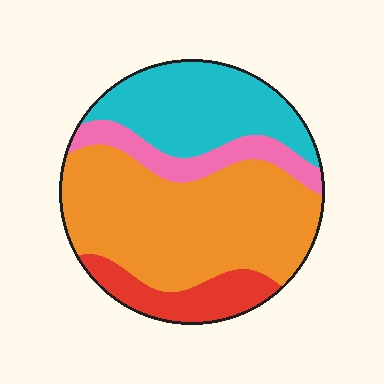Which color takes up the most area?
Orange, at roughly 50%.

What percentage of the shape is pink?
Pink covers around 10% of the shape.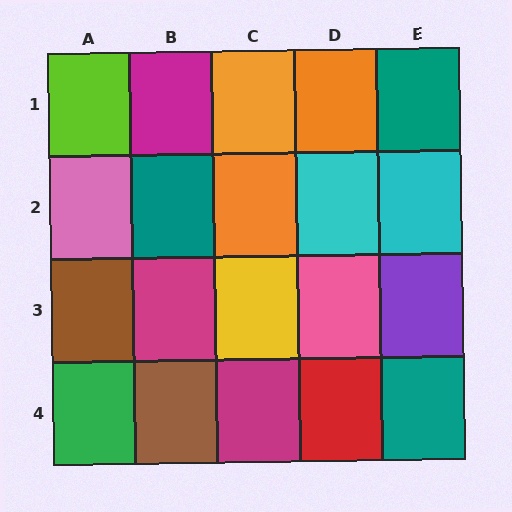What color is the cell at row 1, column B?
Magenta.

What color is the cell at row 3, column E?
Purple.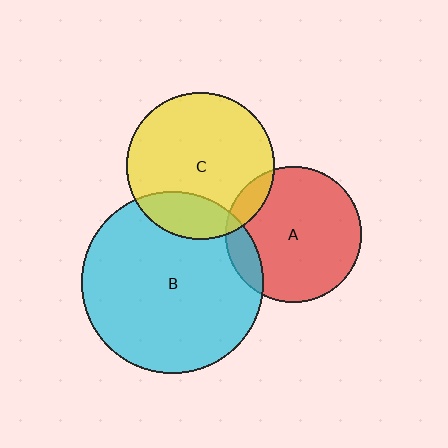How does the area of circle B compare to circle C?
Approximately 1.5 times.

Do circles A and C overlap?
Yes.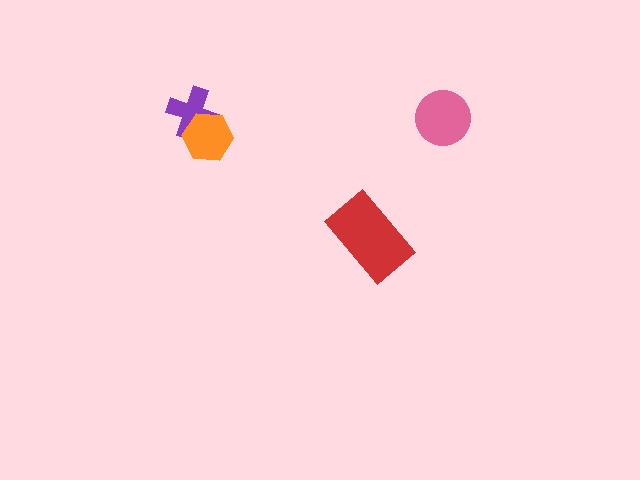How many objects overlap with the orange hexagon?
1 object overlaps with the orange hexagon.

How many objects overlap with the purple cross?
1 object overlaps with the purple cross.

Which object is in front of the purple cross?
The orange hexagon is in front of the purple cross.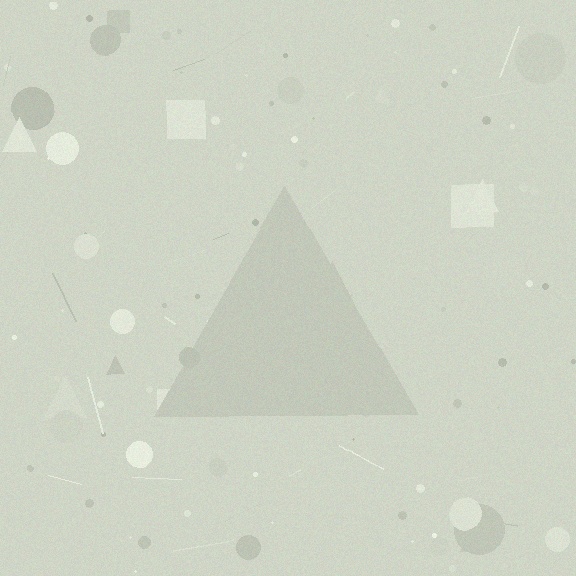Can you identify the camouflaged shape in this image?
The camouflaged shape is a triangle.